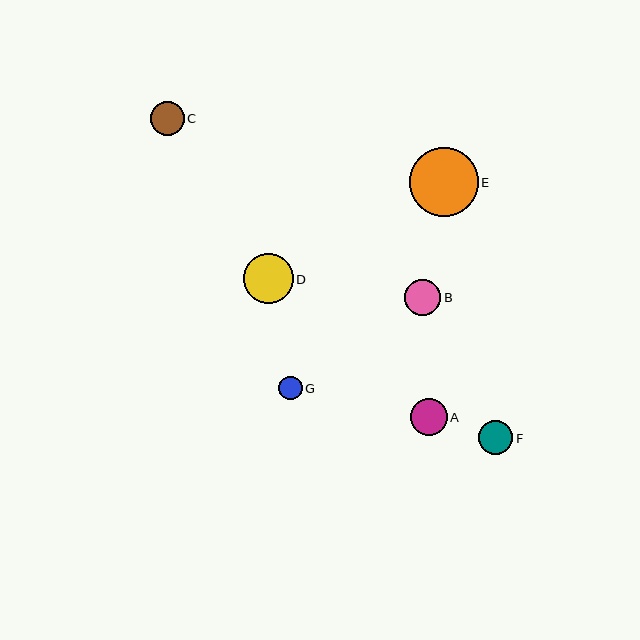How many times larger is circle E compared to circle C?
Circle E is approximately 2.0 times the size of circle C.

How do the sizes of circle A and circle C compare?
Circle A and circle C are approximately the same size.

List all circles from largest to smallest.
From largest to smallest: E, D, A, B, F, C, G.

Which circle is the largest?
Circle E is the largest with a size of approximately 69 pixels.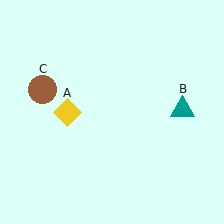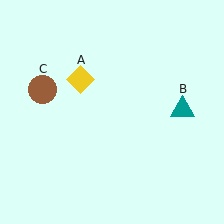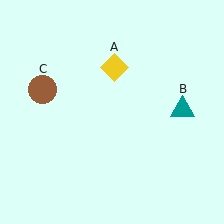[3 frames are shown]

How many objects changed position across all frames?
1 object changed position: yellow diamond (object A).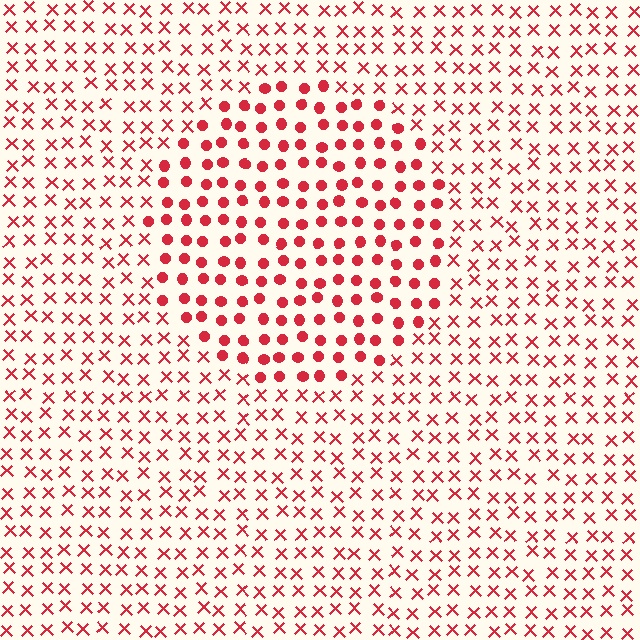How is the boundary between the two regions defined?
The boundary is defined by a change in element shape: circles inside vs. X marks outside. All elements share the same color and spacing.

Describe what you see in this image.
The image is filled with small red elements arranged in a uniform grid. A circle-shaped region contains circles, while the surrounding area contains X marks. The boundary is defined purely by the change in element shape.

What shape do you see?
I see a circle.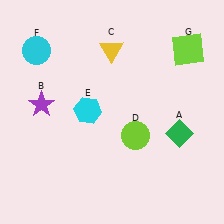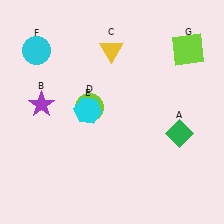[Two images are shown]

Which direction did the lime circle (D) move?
The lime circle (D) moved left.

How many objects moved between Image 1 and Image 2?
1 object moved between the two images.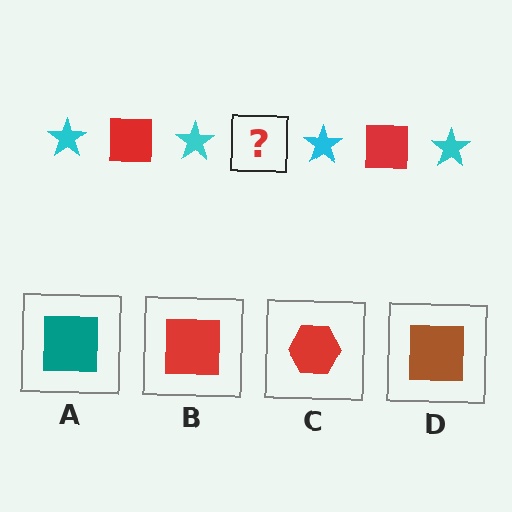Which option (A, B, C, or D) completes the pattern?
B.